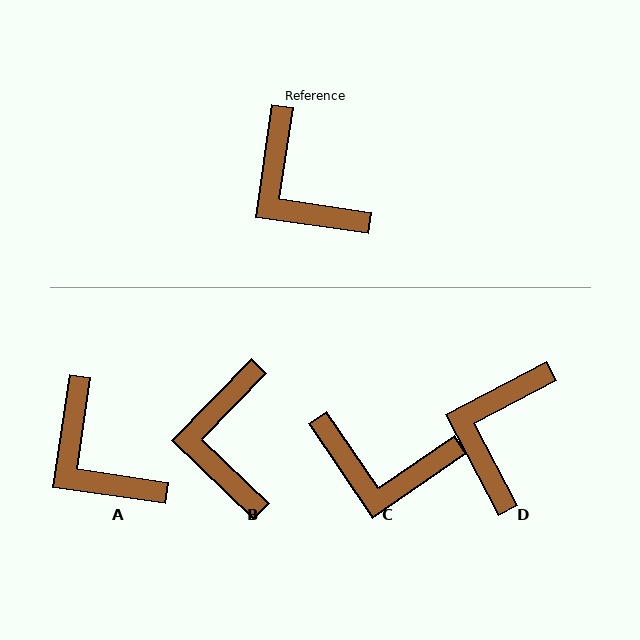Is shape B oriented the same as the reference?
No, it is off by about 36 degrees.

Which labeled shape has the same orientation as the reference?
A.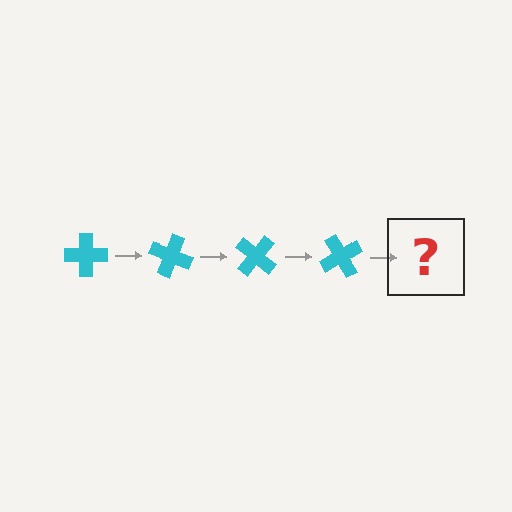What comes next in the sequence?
The next element should be a cyan cross rotated 80 degrees.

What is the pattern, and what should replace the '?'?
The pattern is that the cross rotates 20 degrees each step. The '?' should be a cyan cross rotated 80 degrees.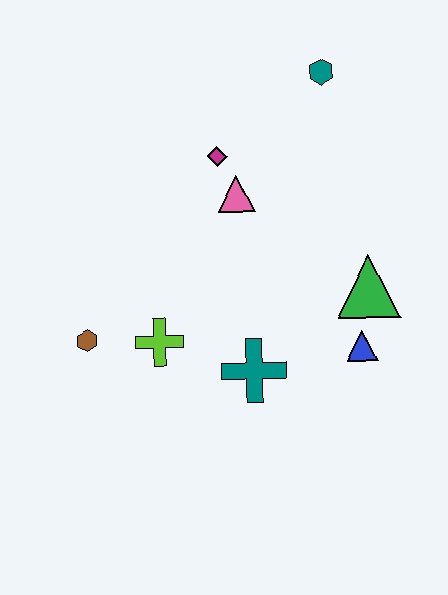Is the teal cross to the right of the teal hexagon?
No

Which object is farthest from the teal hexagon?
The brown hexagon is farthest from the teal hexagon.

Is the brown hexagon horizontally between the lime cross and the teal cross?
No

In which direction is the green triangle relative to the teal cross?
The green triangle is to the right of the teal cross.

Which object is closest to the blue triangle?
The green triangle is closest to the blue triangle.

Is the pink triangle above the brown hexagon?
Yes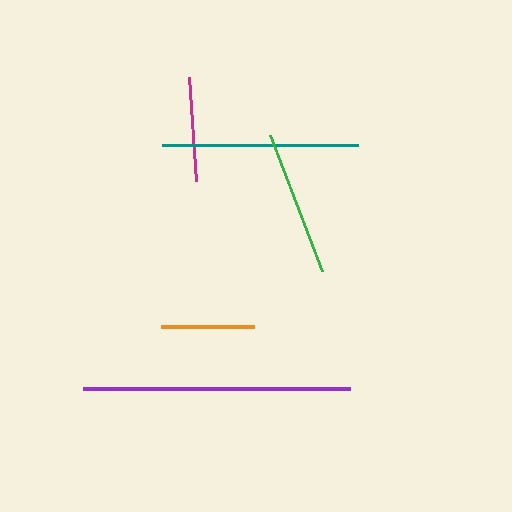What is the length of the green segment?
The green segment is approximately 145 pixels long.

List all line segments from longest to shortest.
From longest to shortest: purple, teal, green, magenta, orange.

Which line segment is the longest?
The purple line is the longest at approximately 267 pixels.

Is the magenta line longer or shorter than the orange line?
The magenta line is longer than the orange line.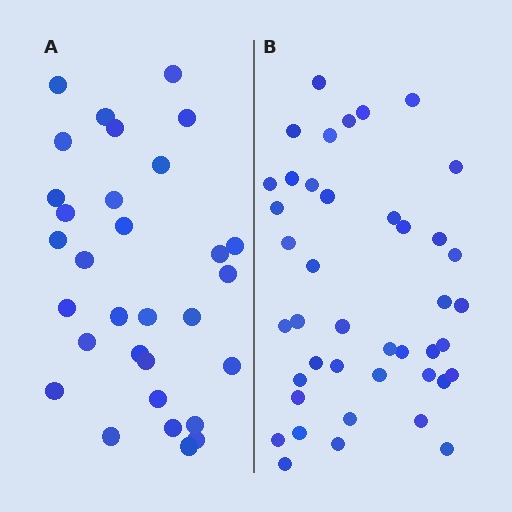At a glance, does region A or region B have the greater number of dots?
Region B (the right region) has more dots.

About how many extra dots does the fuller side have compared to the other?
Region B has roughly 12 or so more dots than region A.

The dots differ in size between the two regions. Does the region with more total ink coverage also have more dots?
No. Region A has more total ink coverage because its dots are larger, but region B actually contains more individual dots. Total area can be misleading — the number of items is what matters here.